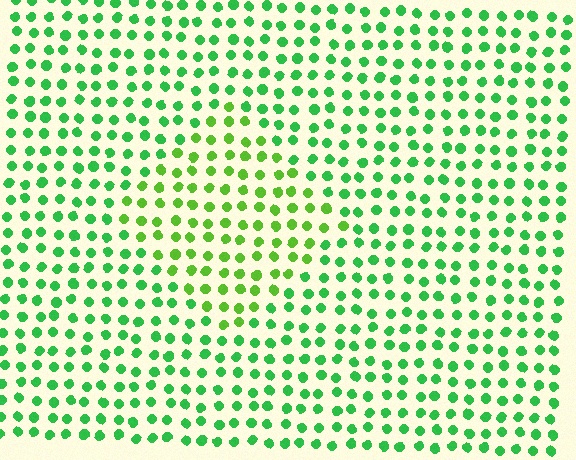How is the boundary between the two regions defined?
The boundary is defined purely by a slight shift in hue (about 29 degrees). Spacing, size, and orientation are identical on both sides.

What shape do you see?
I see a diamond.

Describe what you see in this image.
The image is filled with small green elements in a uniform arrangement. A diamond-shaped region is visible where the elements are tinted to a slightly different hue, forming a subtle color boundary.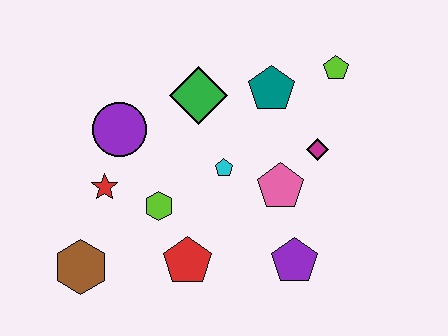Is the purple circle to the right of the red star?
Yes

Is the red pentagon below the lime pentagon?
Yes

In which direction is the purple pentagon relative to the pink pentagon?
The purple pentagon is below the pink pentagon.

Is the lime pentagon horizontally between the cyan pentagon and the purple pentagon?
No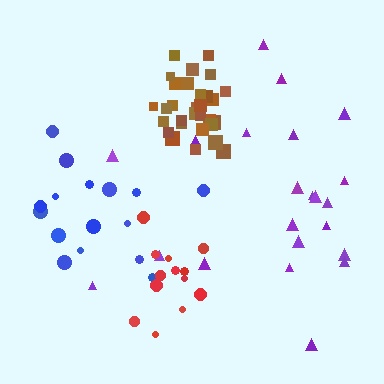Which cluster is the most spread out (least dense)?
Purple.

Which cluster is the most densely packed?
Brown.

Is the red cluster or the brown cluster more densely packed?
Brown.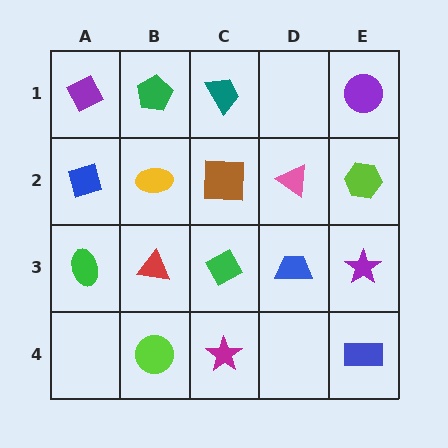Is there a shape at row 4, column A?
No, that cell is empty.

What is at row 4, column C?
A magenta star.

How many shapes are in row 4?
3 shapes.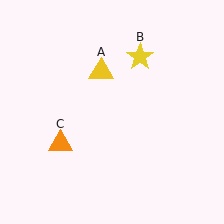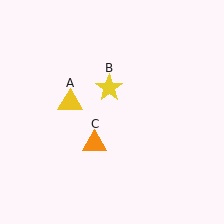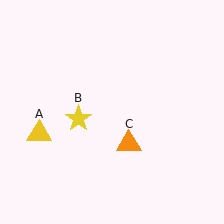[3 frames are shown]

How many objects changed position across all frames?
3 objects changed position: yellow triangle (object A), yellow star (object B), orange triangle (object C).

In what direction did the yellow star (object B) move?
The yellow star (object B) moved down and to the left.